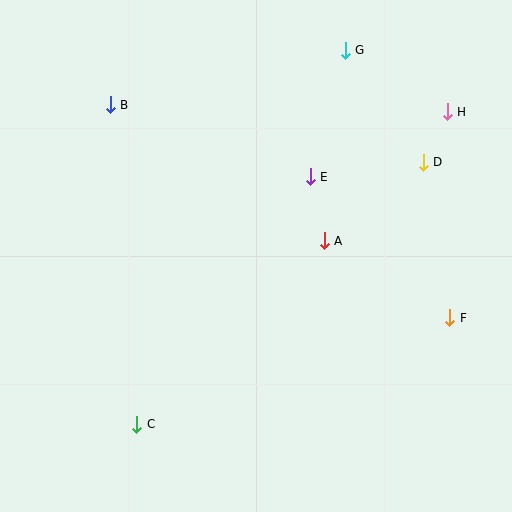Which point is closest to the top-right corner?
Point H is closest to the top-right corner.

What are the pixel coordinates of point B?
Point B is at (110, 105).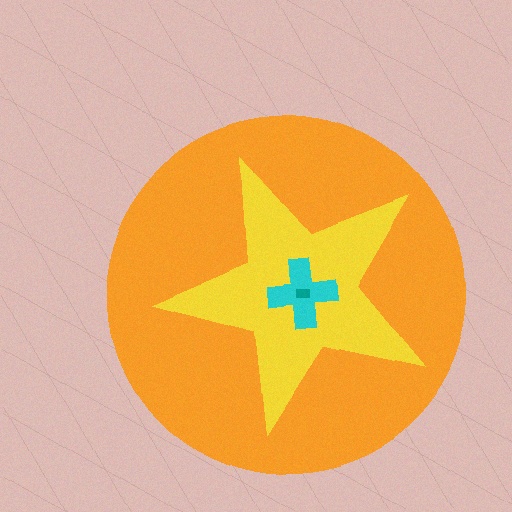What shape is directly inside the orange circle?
The yellow star.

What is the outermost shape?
The orange circle.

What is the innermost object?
The teal rectangle.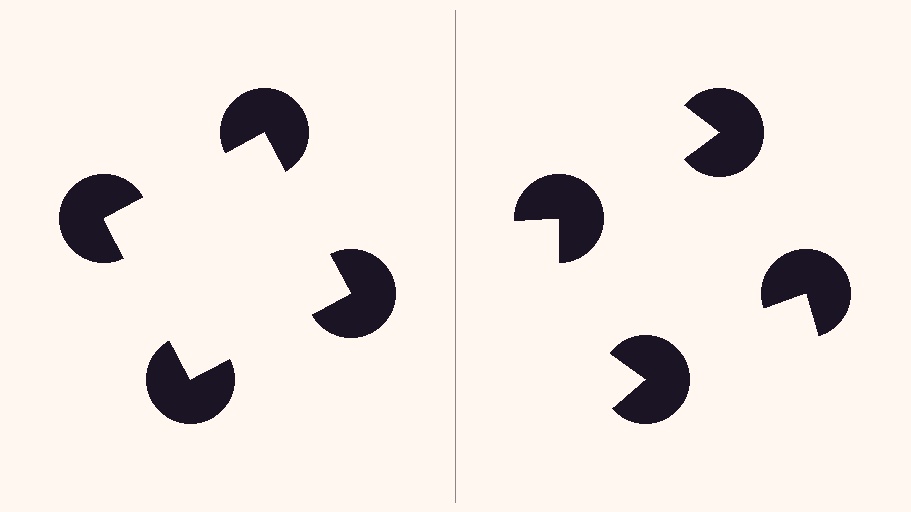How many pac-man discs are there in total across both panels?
8 — 4 on each side.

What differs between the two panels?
The pac-man discs are positioned identically on both sides; only the wedge orientations differ. On the left they align to a square; on the right they are misaligned.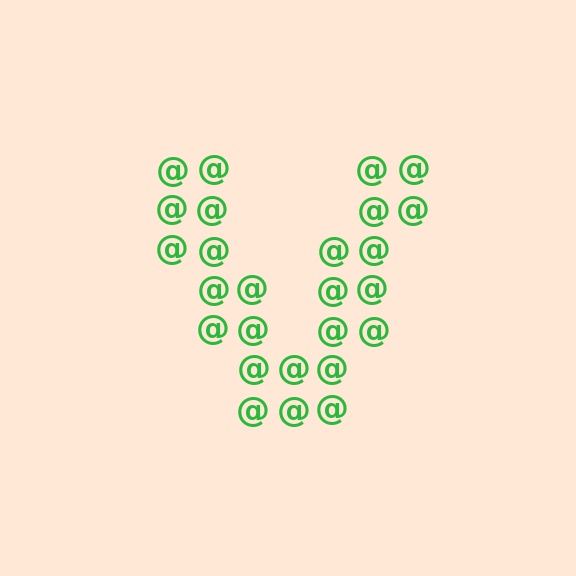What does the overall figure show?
The overall figure shows the letter V.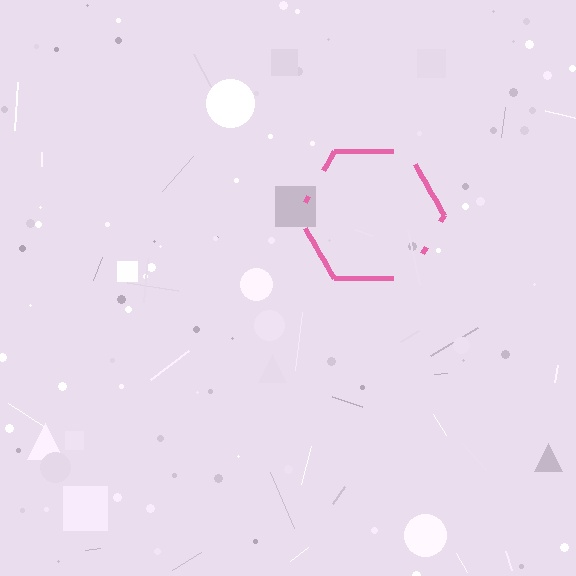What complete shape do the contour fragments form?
The contour fragments form a hexagon.